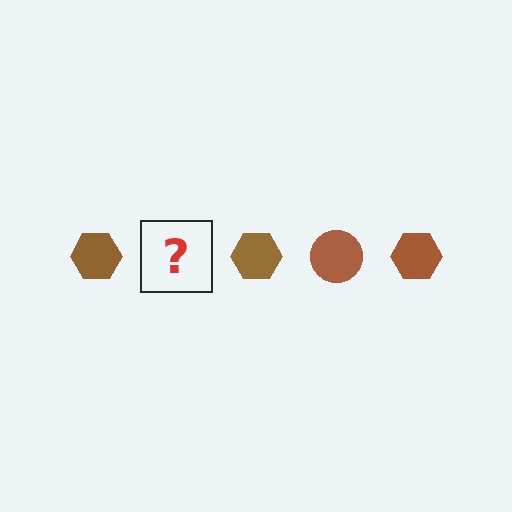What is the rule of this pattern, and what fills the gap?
The rule is that the pattern cycles through hexagon, circle shapes in brown. The gap should be filled with a brown circle.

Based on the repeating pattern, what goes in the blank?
The blank should be a brown circle.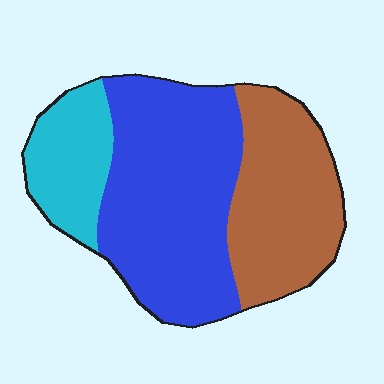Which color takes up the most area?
Blue, at roughly 50%.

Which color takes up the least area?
Cyan, at roughly 20%.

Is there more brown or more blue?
Blue.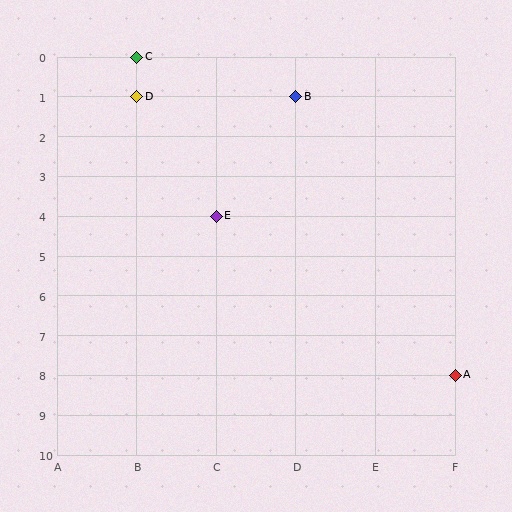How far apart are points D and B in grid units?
Points D and B are 2 columns apart.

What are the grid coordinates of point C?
Point C is at grid coordinates (B, 0).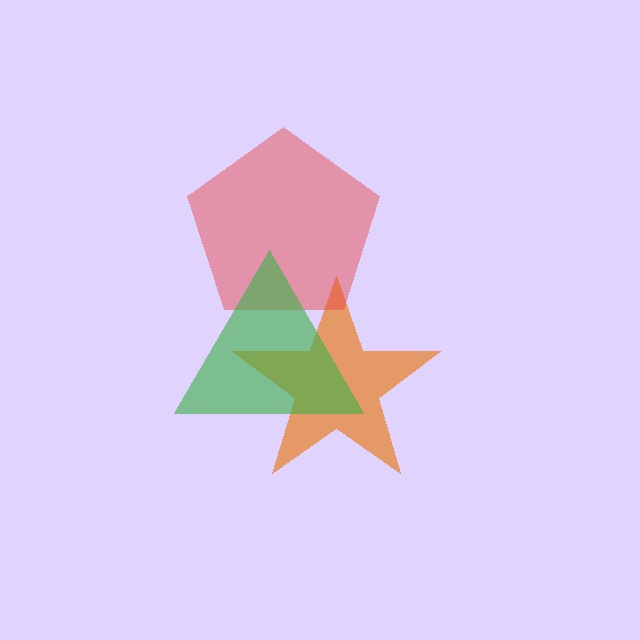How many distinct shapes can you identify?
There are 3 distinct shapes: an orange star, a red pentagon, a green triangle.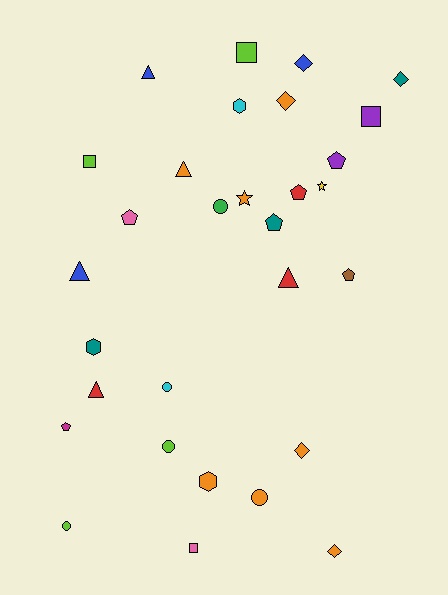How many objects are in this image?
There are 30 objects.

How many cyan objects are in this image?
There are 2 cyan objects.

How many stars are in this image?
There are 2 stars.